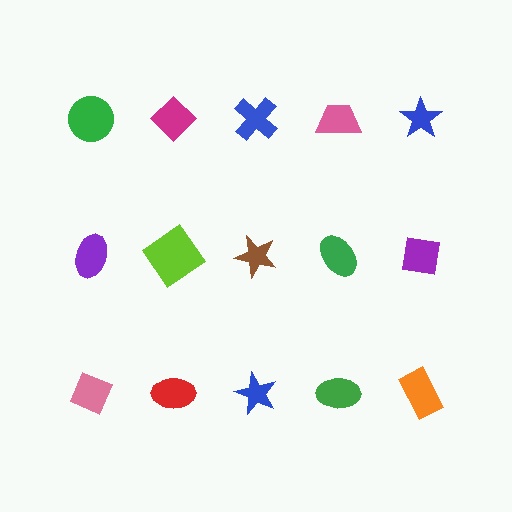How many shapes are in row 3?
5 shapes.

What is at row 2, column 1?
A purple ellipse.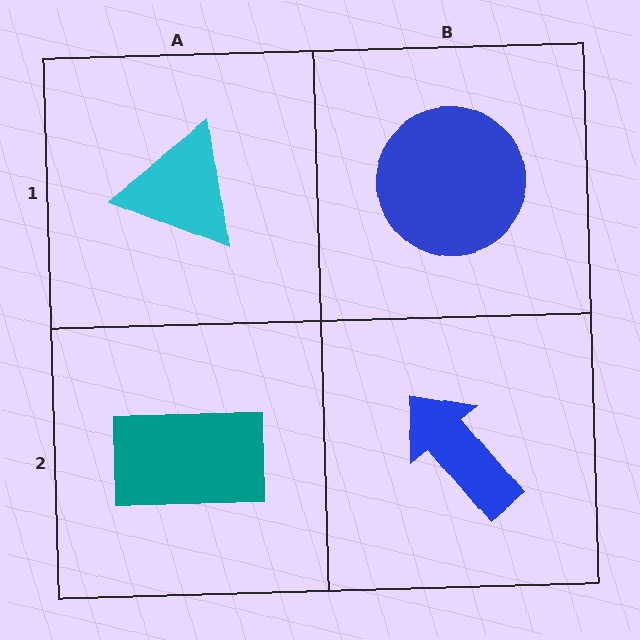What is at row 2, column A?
A teal rectangle.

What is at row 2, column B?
A blue arrow.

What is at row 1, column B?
A blue circle.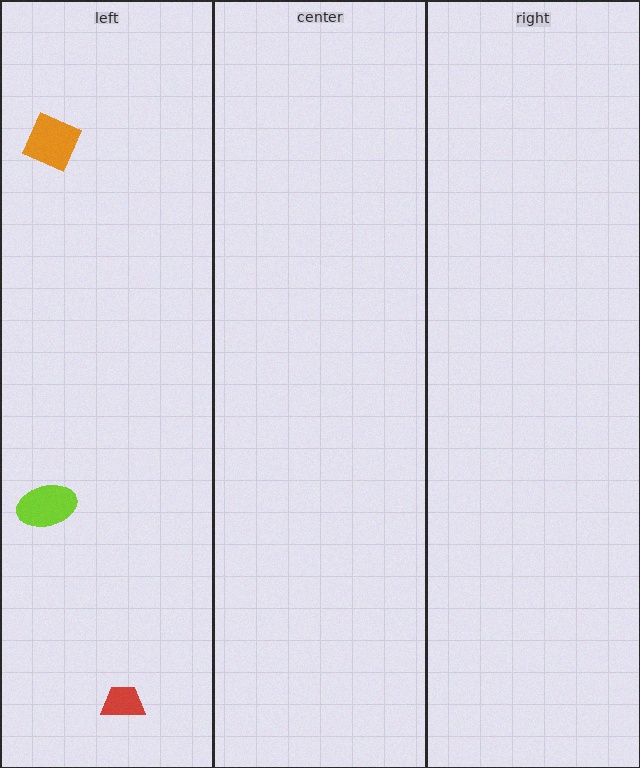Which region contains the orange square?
The left region.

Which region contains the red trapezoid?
The left region.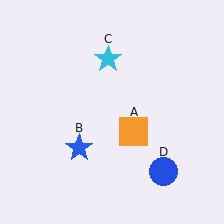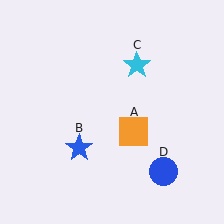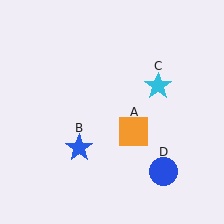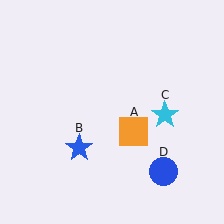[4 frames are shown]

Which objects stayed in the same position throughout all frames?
Orange square (object A) and blue star (object B) and blue circle (object D) remained stationary.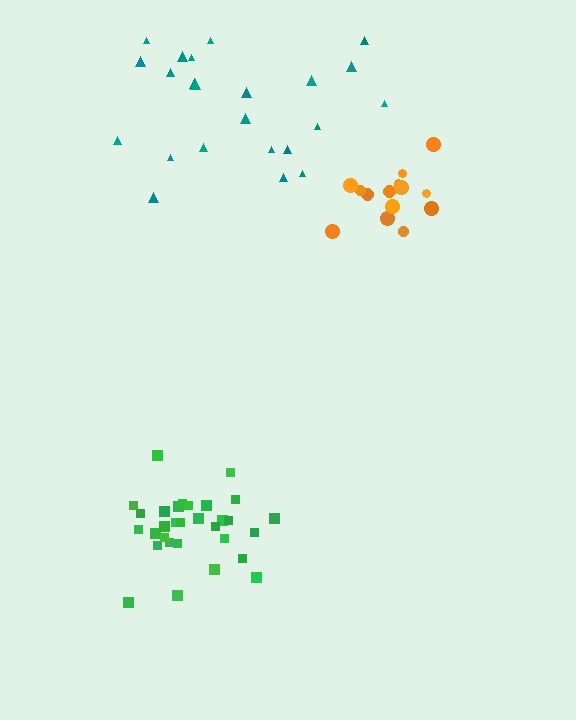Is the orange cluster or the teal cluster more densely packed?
Orange.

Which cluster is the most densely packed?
Green.